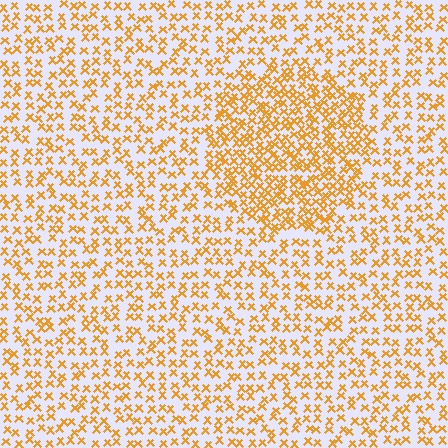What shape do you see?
I see a circle.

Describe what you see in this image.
The image contains small orange elements arranged at two different densities. A circle-shaped region is visible where the elements are more densely packed than the surrounding area.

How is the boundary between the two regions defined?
The boundary is defined by a change in element density (approximately 1.8x ratio). All elements are the same color, size, and shape.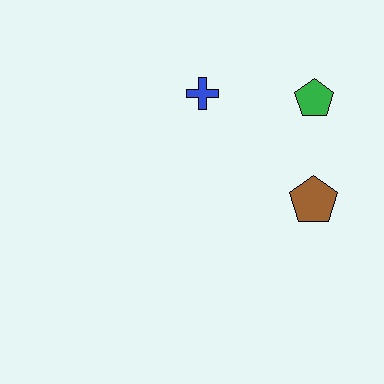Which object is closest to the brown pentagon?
The green pentagon is closest to the brown pentagon.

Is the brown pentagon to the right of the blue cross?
Yes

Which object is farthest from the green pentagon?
The blue cross is farthest from the green pentagon.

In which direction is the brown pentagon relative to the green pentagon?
The brown pentagon is below the green pentagon.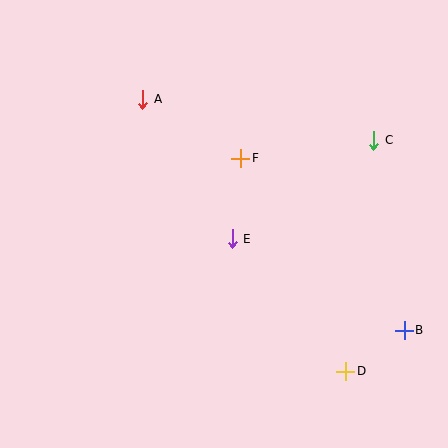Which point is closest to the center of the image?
Point E at (232, 239) is closest to the center.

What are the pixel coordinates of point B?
Point B is at (404, 330).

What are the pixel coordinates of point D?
Point D is at (346, 371).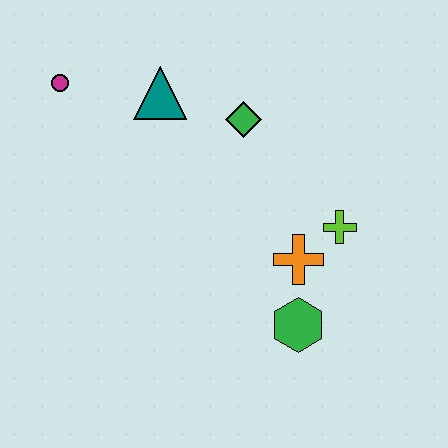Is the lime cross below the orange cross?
No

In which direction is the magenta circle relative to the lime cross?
The magenta circle is to the left of the lime cross.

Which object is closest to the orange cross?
The lime cross is closest to the orange cross.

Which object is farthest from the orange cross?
The magenta circle is farthest from the orange cross.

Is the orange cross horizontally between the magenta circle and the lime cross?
Yes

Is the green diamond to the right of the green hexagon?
No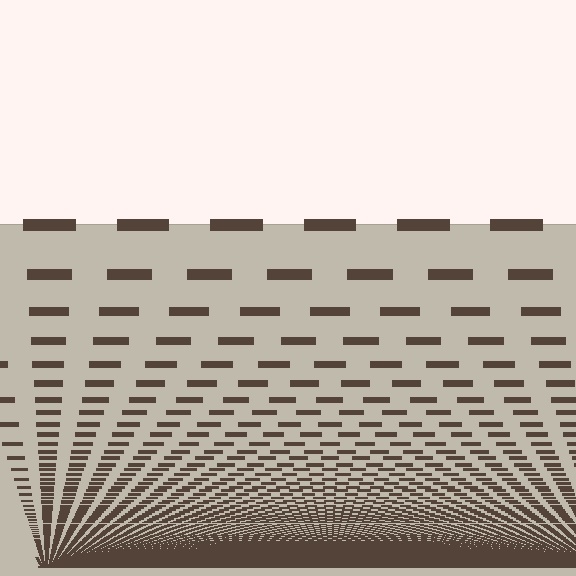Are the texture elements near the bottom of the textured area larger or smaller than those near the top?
Smaller. The gradient is inverted — elements near the bottom are smaller and denser.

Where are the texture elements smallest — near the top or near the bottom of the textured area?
Near the bottom.